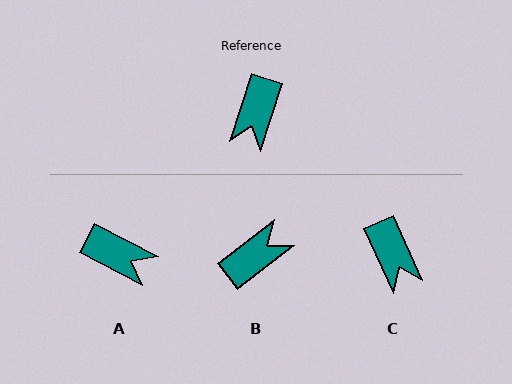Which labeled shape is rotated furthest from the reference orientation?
B, about 145 degrees away.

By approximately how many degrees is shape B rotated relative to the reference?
Approximately 145 degrees counter-clockwise.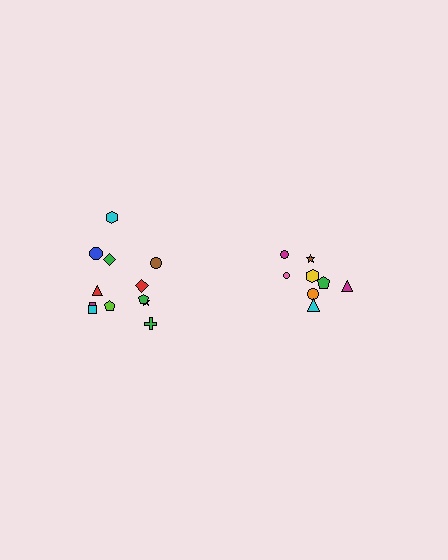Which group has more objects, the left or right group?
The left group.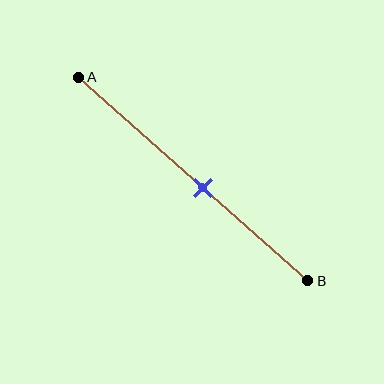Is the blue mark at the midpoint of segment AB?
No, the mark is at about 55% from A, not at the 50% midpoint.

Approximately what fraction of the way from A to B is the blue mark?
The blue mark is approximately 55% of the way from A to B.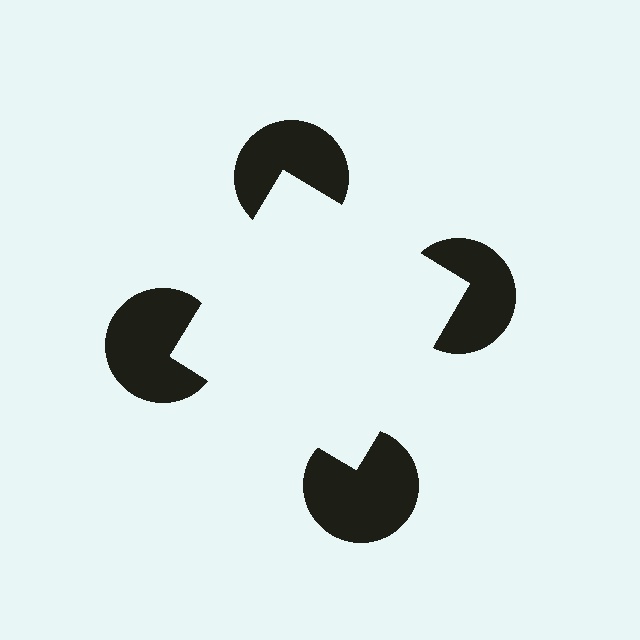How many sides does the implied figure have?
4 sides.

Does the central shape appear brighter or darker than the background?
It typically appears slightly brighter than the background, even though no actual brightness change is drawn.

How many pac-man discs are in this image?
There are 4 — one at each vertex of the illusory square.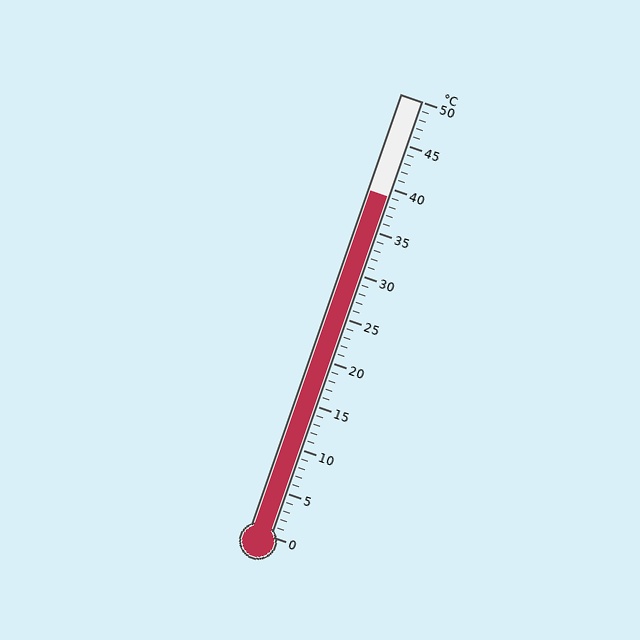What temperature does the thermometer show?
The thermometer shows approximately 39°C.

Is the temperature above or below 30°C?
The temperature is above 30°C.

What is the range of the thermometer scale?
The thermometer scale ranges from 0°C to 50°C.